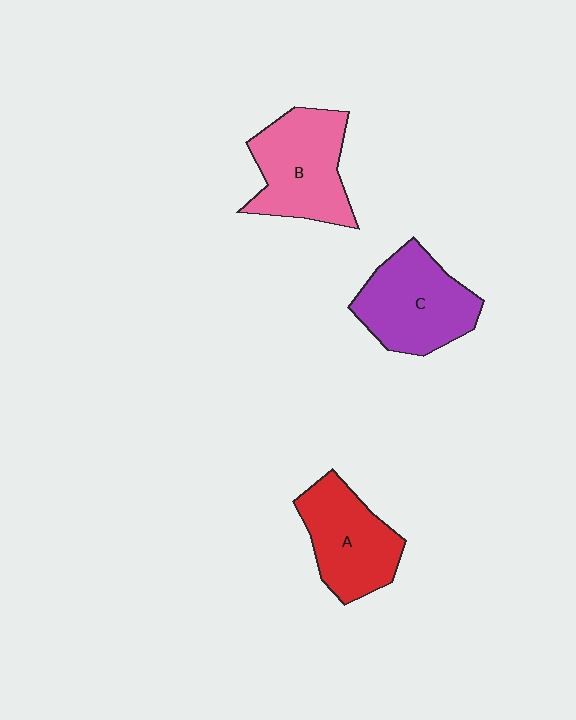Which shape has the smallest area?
Shape A (red).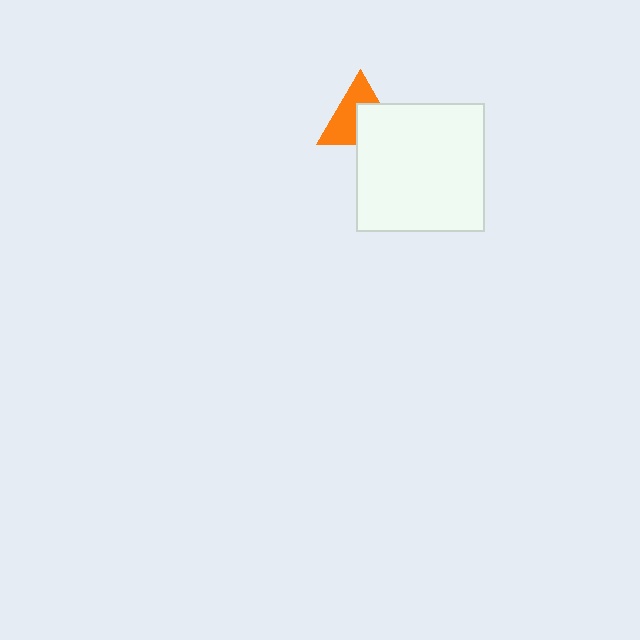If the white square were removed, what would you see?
You would see the complete orange triangle.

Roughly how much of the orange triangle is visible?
About half of it is visible (roughly 54%).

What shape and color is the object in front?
The object in front is a white square.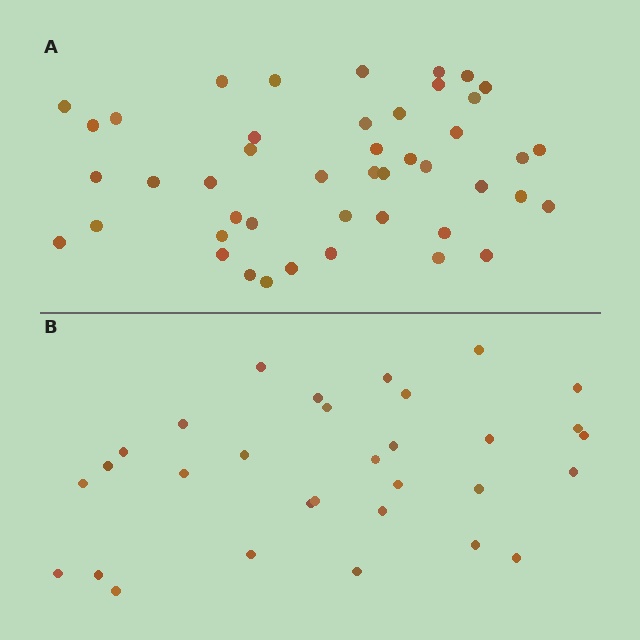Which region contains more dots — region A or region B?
Region A (the top region) has more dots.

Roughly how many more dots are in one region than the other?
Region A has approximately 15 more dots than region B.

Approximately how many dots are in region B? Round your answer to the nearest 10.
About 30 dots. (The exact count is 31, which rounds to 30.)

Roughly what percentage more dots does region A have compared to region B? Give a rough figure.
About 45% more.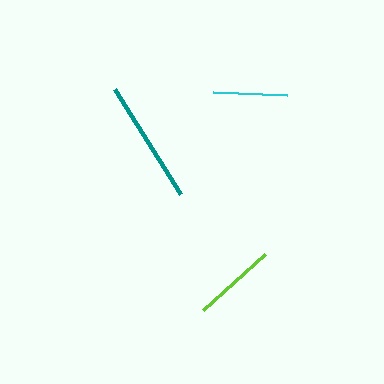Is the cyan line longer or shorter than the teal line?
The teal line is longer than the cyan line.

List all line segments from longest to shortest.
From longest to shortest: teal, lime, cyan.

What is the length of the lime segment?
The lime segment is approximately 84 pixels long.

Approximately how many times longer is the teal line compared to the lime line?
The teal line is approximately 1.5 times the length of the lime line.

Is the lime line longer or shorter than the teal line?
The teal line is longer than the lime line.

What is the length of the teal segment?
The teal segment is approximately 124 pixels long.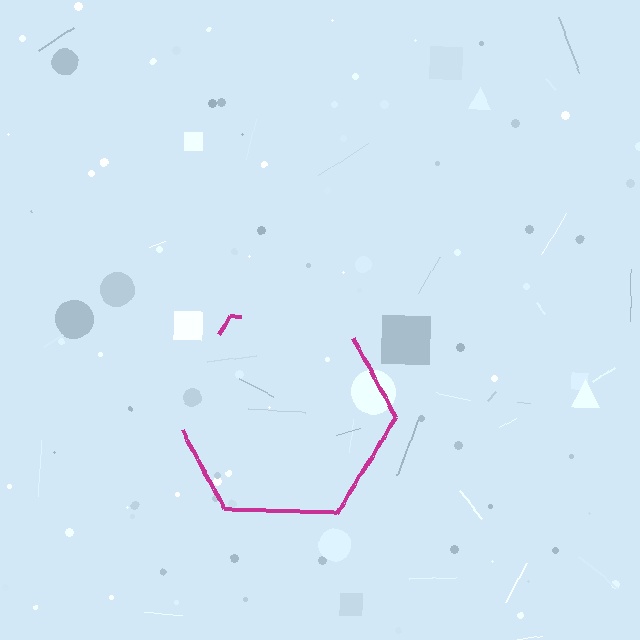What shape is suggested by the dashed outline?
The dashed outline suggests a hexagon.